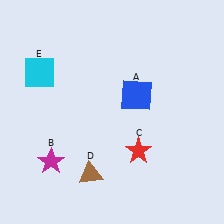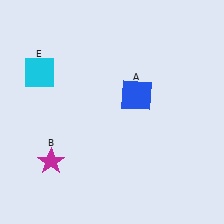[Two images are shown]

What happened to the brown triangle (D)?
The brown triangle (D) was removed in Image 2. It was in the bottom-left area of Image 1.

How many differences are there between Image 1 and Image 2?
There are 2 differences between the two images.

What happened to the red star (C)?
The red star (C) was removed in Image 2. It was in the bottom-right area of Image 1.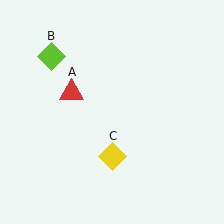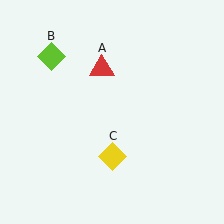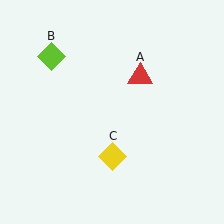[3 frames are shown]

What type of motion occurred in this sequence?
The red triangle (object A) rotated clockwise around the center of the scene.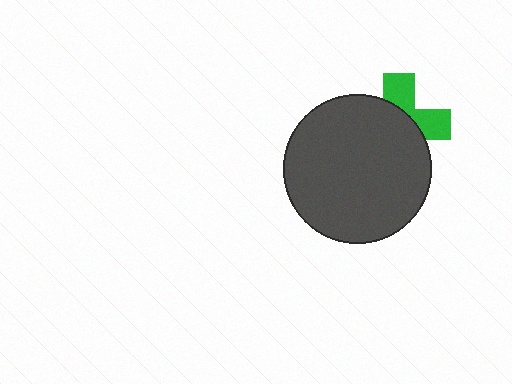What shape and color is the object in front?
The object in front is a dark gray circle.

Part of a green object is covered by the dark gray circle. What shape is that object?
It is a cross.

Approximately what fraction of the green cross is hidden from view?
Roughly 61% of the green cross is hidden behind the dark gray circle.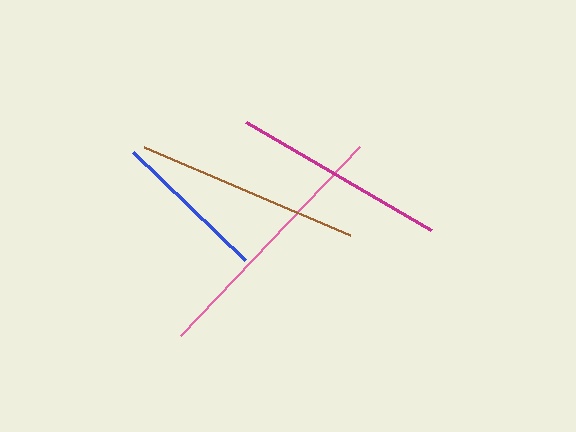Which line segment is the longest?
The pink line is the longest at approximately 261 pixels.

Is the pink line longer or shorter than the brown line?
The pink line is longer than the brown line.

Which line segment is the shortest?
The blue line is the shortest at approximately 155 pixels.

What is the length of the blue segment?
The blue segment is approximately 155 pixels long.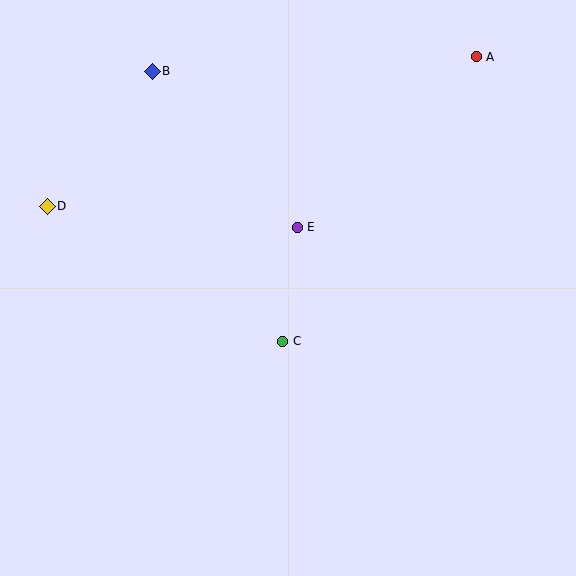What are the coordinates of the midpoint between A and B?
The midpoint between A and B is at (314, 64).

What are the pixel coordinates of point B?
Point B is at (152, 71).